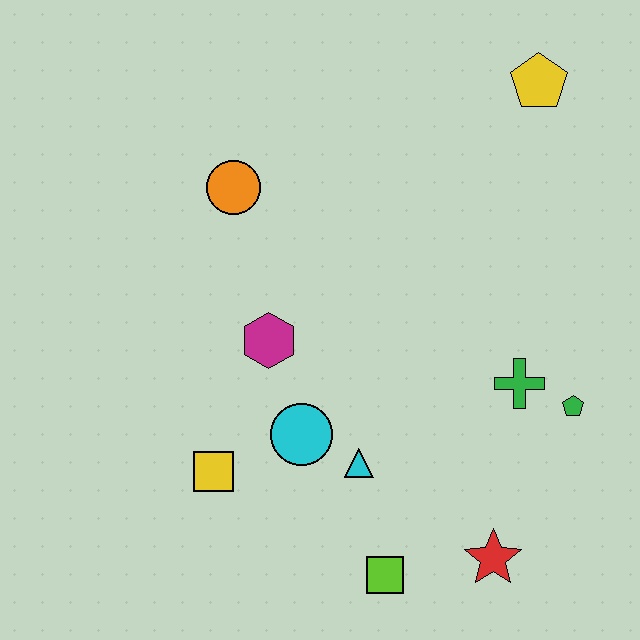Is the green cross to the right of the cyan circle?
Yes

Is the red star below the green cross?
Yes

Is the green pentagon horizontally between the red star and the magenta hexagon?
No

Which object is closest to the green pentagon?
The green cross is closest to the green pentagon.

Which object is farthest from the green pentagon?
The orange circle is farthest from the green pentagon.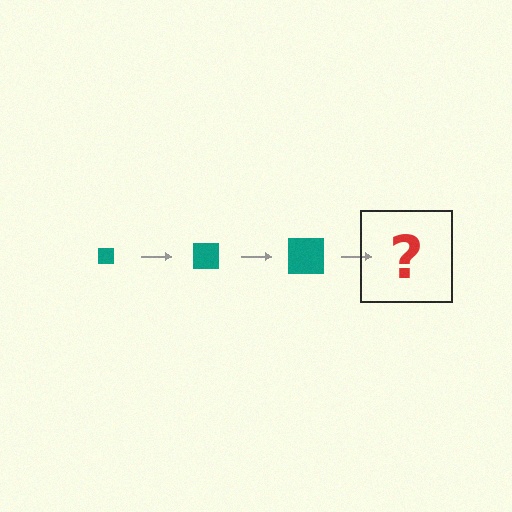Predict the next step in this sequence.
The next step is a teal square, larger than the previous one.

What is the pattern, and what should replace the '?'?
The pattern is that the square gets progressively larger each step. The '?' should be a teal square, larger than the previous one.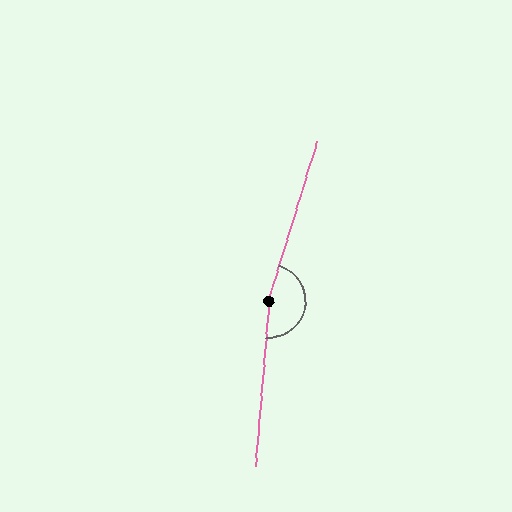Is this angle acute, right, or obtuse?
It is obtuse.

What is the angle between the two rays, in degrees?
Approximately 168 degrees.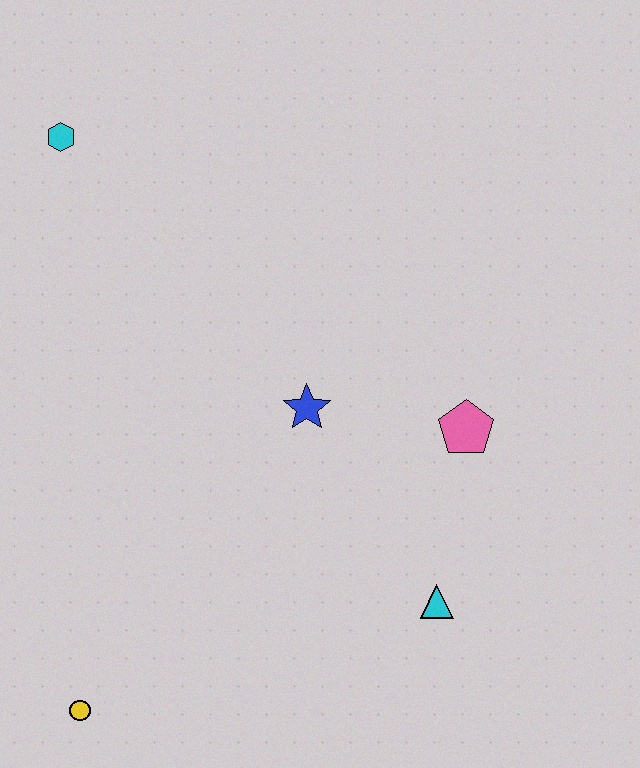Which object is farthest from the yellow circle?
The cyan hexagon is farthest from the yellow circle.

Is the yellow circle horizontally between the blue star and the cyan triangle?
No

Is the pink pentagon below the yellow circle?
No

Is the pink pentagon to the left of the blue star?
No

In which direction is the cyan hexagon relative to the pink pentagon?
The cyan hexagon is to the left of the pink pentagon.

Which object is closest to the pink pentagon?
The blue star is closest to the pink pentagon.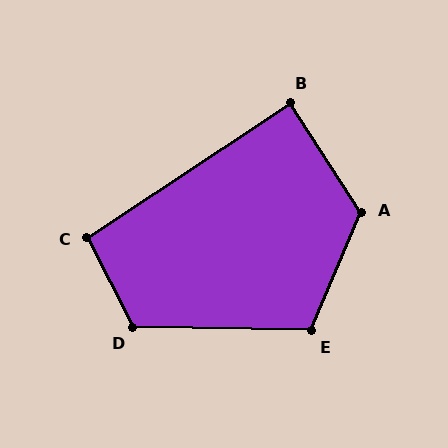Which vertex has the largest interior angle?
A, at approximately 124 degrees.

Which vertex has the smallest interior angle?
B, at approximately 90 degrees.